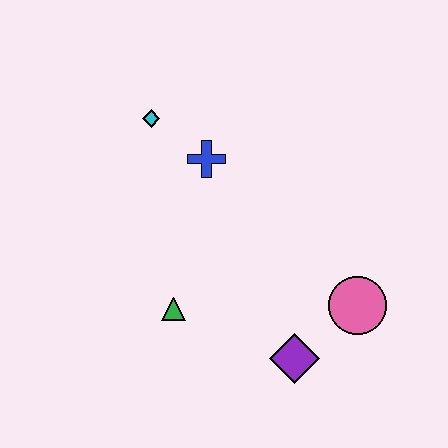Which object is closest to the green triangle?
The purple diamond is closest to the green triangle.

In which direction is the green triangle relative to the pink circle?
The green triangle is to the left of the pink circle.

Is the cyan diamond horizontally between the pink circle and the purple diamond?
No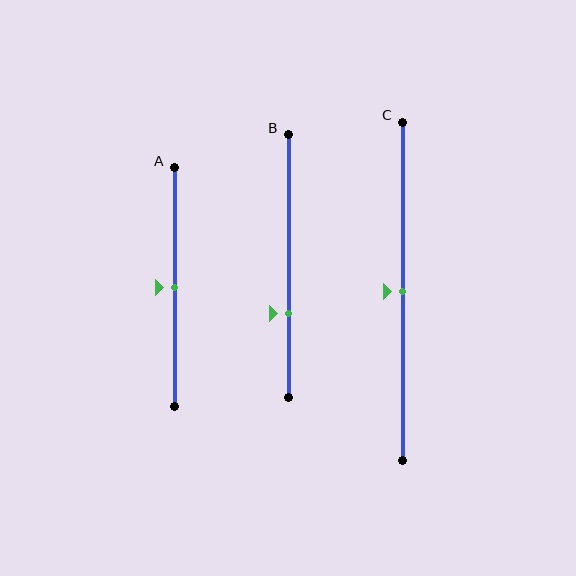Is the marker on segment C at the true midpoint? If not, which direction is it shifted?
Yes, the marker on segment C is at the true midpoint.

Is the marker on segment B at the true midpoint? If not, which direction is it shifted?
No, the marker on segment B is shifted downward by about 18% of the segment length.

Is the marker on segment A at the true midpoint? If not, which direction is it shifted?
Yes, the marker on segment A is at the true midpoint.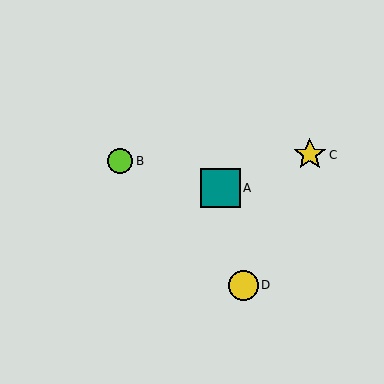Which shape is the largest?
The teal square (labeled A) is the largest.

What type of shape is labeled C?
Shape C is a yellow star.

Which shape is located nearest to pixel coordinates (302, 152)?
The yellow star (labeled C) at (310, 155) is nearest to that location.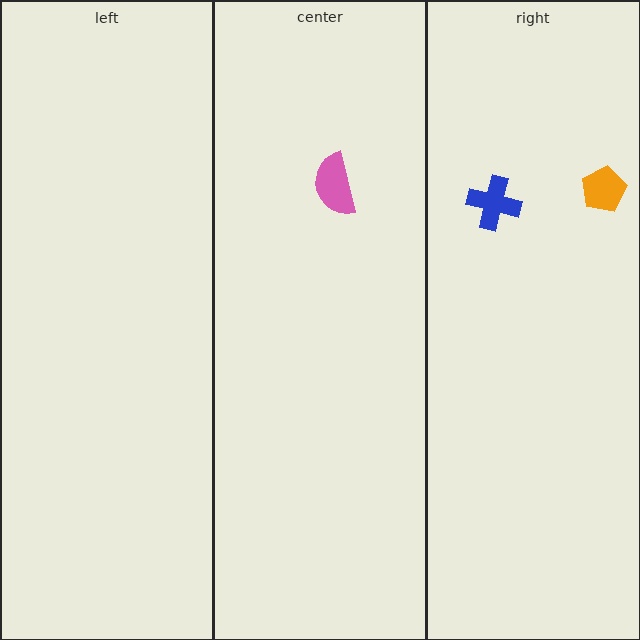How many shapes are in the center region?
1.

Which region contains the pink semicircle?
The center region.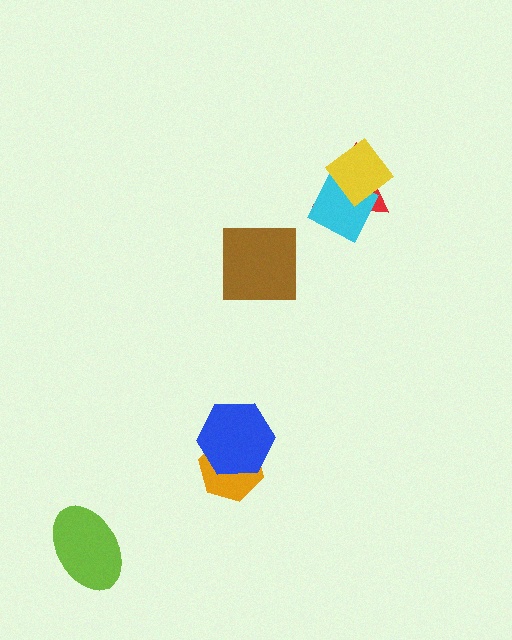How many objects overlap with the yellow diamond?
2 objects overlap with the yellow diamond.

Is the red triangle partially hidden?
Yes, it is partially covered by another shape.